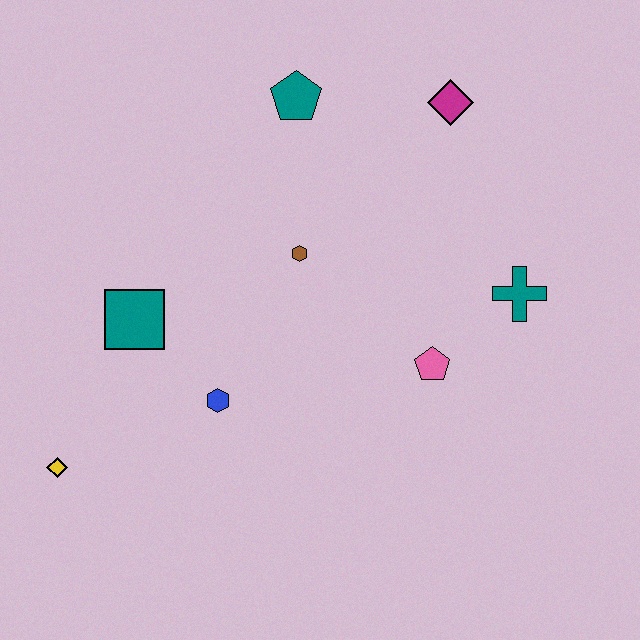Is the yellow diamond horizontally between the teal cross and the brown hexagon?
No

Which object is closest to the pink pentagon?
The teal cross is closest to the pink pentagon.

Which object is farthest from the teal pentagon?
The yellow diamond is farthest from the teal pentagon.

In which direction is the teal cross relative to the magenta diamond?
The teal cross is below the magenta diamond.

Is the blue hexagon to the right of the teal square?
Yes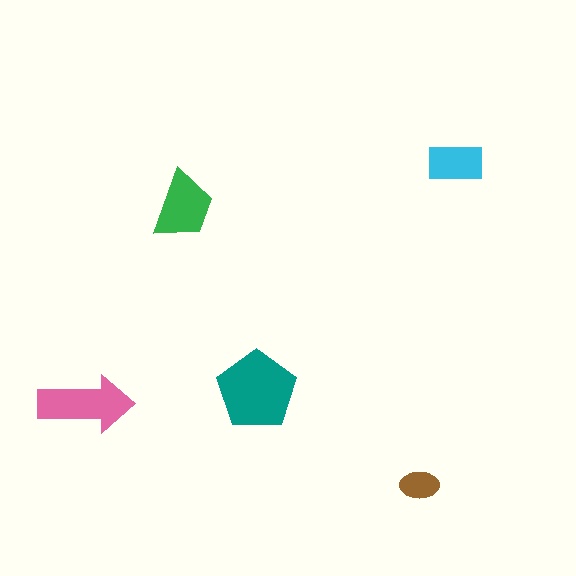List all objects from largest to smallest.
The teal pentagon, the pink arrow, the green trapezoid, the cyan rectangle, the brown ellipse.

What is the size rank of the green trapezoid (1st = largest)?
3rd.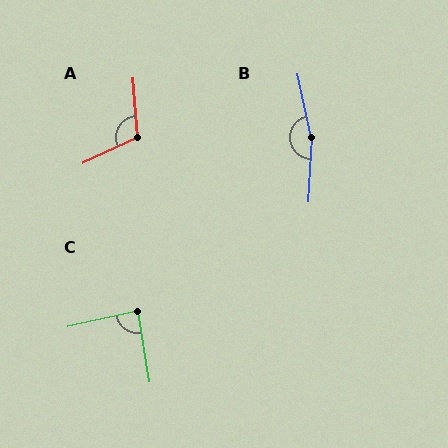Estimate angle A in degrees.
Approximately 111 degrees.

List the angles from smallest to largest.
C (87°), A (111°), B (165°).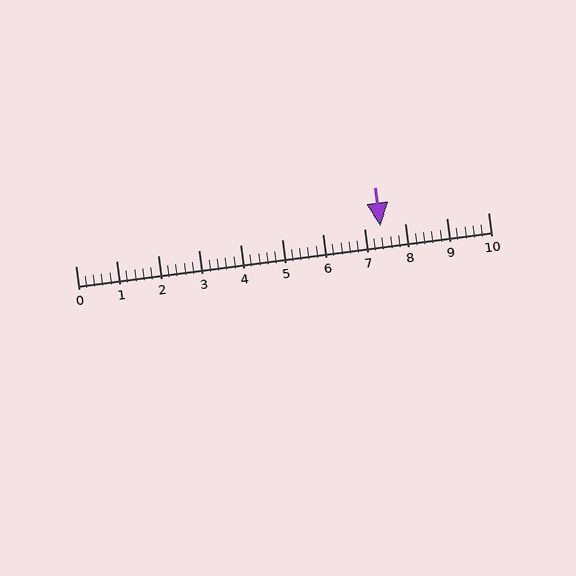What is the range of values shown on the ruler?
The ruler shows values from 0 to 10.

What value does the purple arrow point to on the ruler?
The purple arrow points to approximately 7.4.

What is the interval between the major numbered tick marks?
The major tick marks are spaced 1 units apart.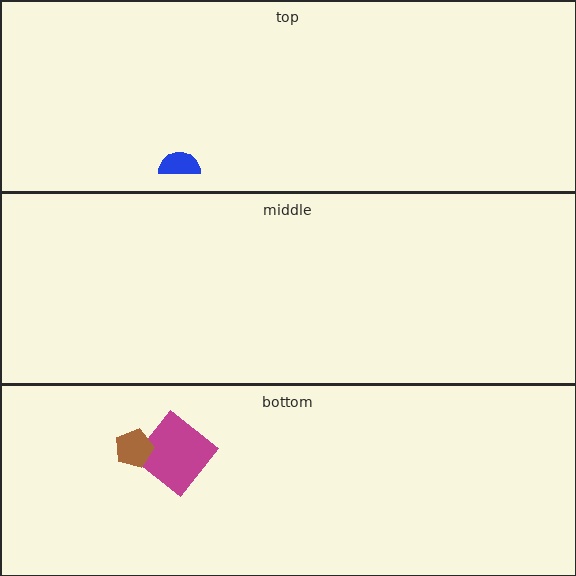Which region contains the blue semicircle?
The top region.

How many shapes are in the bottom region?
2.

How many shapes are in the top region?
1.